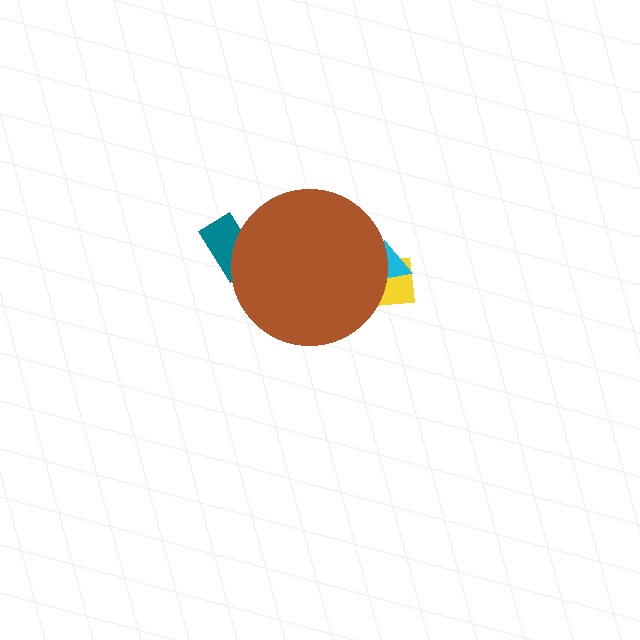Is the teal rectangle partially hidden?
Yes, the teal rectangle is partially hidden behind the brown circle.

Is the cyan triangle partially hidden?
Yes, the cyan triangle is partially hidden behind the brown circle.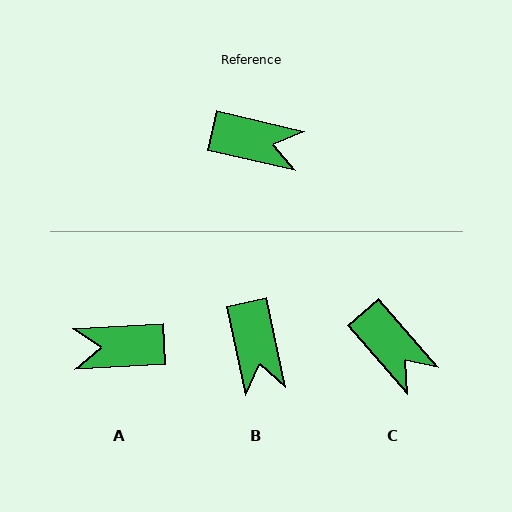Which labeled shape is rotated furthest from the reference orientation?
A, about 164 degrees away.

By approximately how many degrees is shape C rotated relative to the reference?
Approximately 36 degrees clockwise.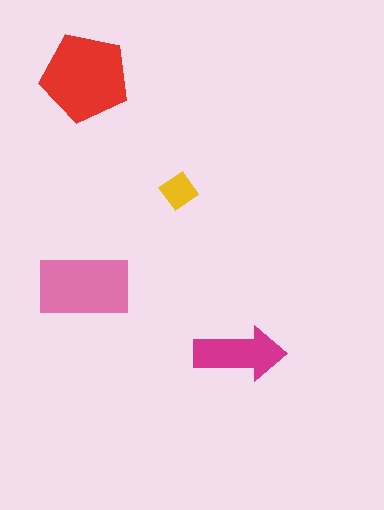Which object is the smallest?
The yellow diamond.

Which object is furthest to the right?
The magenta arrow is rightmost.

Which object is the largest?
The red pentagon.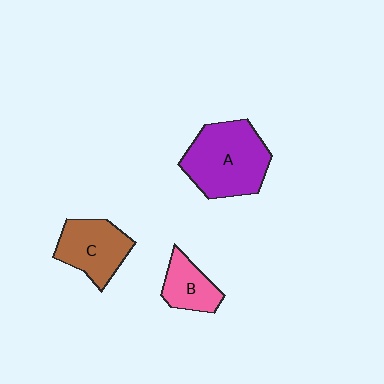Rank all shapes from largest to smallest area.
From largest to smallest: A (purple), C (brown), B (pink).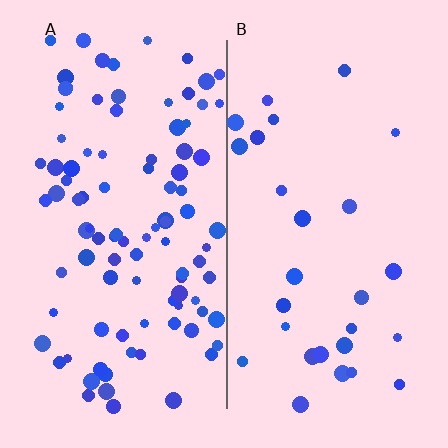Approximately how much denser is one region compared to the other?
Approximately 3.6× — region A over region B.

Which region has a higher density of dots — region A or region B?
A (the left).